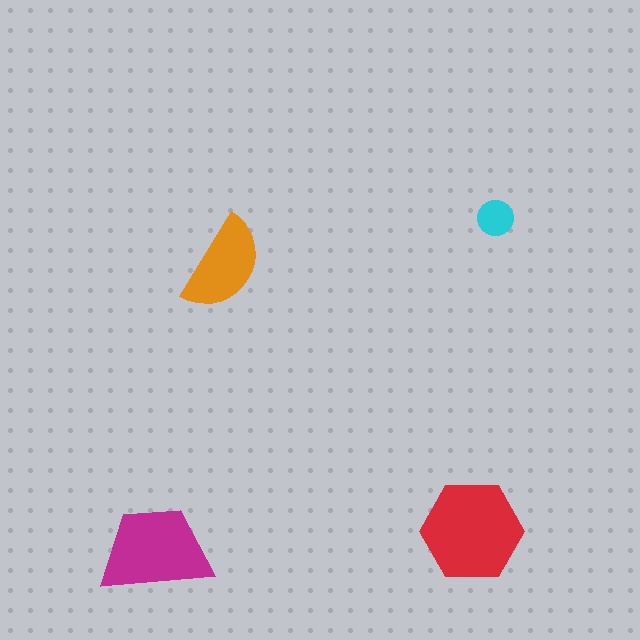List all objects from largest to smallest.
The red hexagon, the magenta trapezoid, the orange semicircle, the cyan circle.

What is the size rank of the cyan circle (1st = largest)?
4th.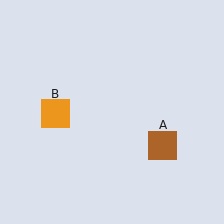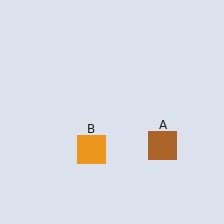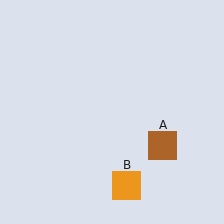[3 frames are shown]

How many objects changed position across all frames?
1 object changed position: orange square (object B).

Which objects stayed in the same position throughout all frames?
Brown square (object A) remained stationary.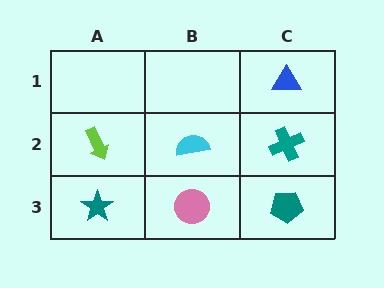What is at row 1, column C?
A blue triangle.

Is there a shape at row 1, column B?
No, that cell is empty.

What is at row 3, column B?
A pink circle.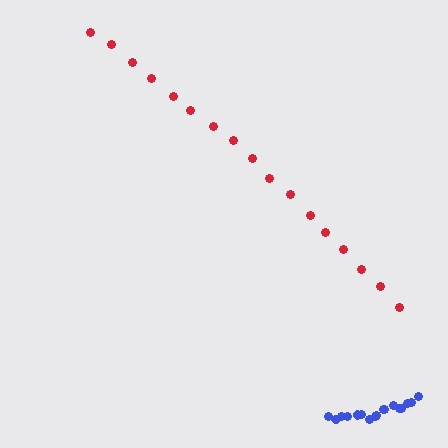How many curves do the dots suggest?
There are 2 distinct paths.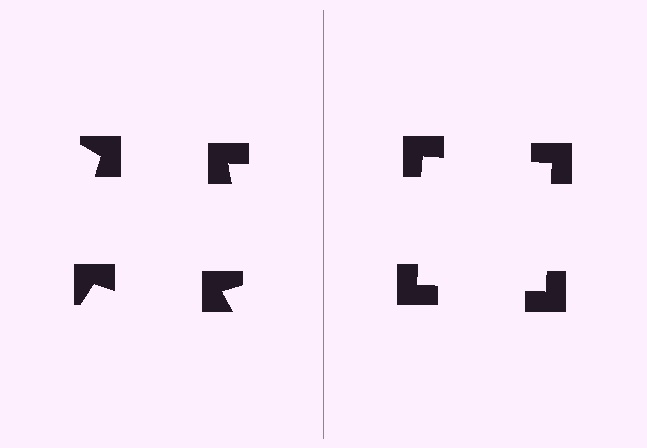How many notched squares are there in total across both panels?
8 — 4 on each side.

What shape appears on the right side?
An illusory square.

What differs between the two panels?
The notched squares are positioned identically on both sides; only the wedge orientations differ. On the right they align to a square; on the left they are misaligned.